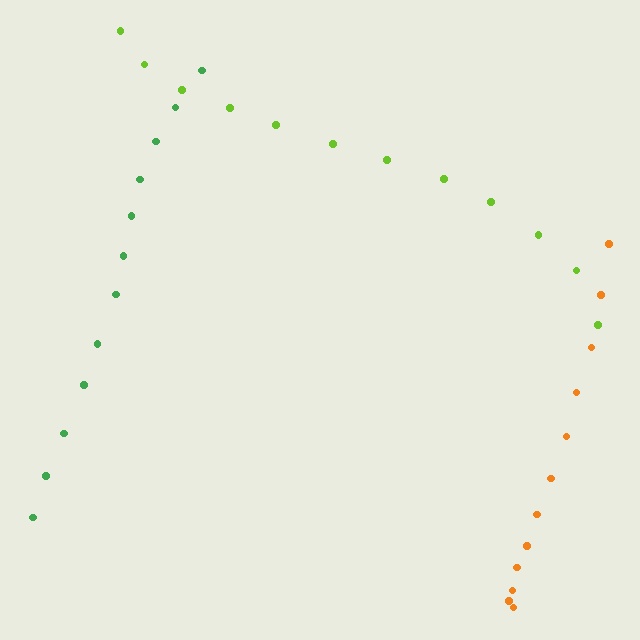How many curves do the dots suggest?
There are 3 distinct paths.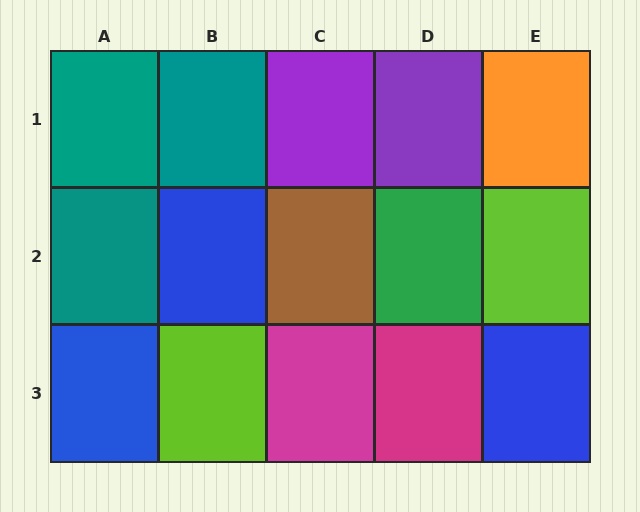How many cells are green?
1 cell is green.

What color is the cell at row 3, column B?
Lime.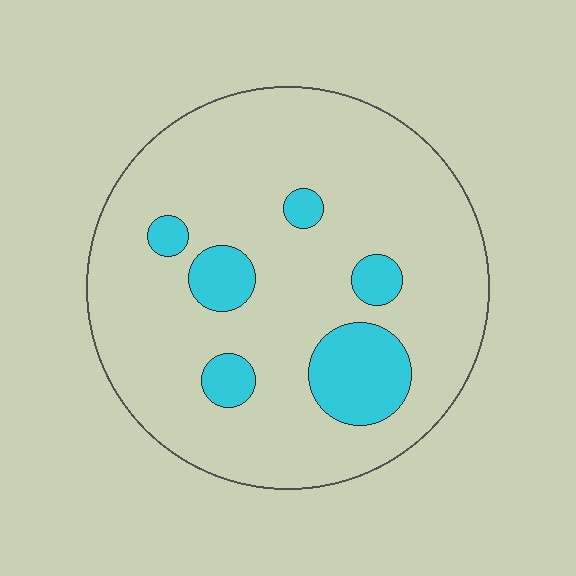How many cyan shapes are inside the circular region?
6.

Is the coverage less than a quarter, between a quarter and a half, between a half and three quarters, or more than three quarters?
Less than a quarter.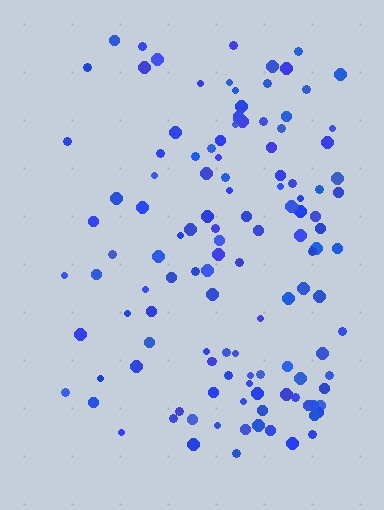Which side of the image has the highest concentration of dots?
The right.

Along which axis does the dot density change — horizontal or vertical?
Horizontal.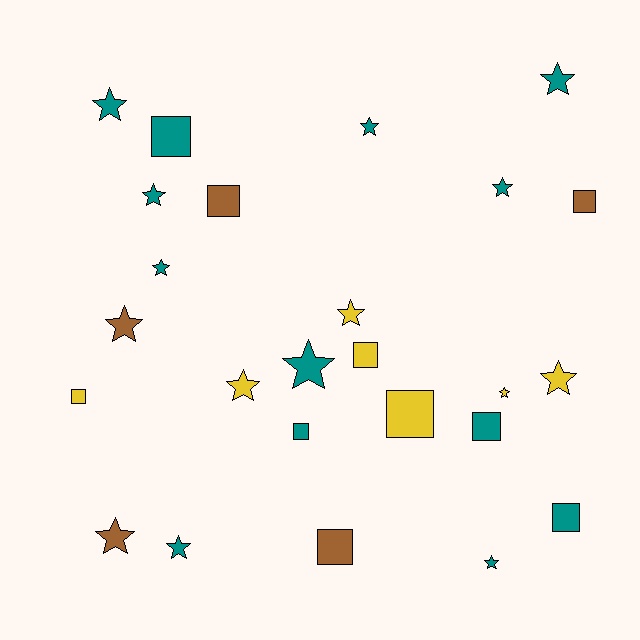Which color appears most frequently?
Teal, with 13 objects.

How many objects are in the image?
There are 25 objects.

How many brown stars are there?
There are 2 brown stars.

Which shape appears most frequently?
Star, with 15 objects.